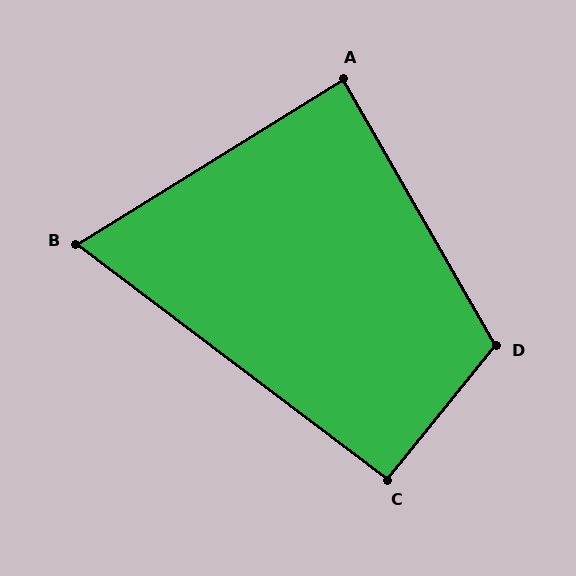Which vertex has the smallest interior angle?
B, at approximately 69 degrees.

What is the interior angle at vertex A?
Approximately 88 degrees (approximately right).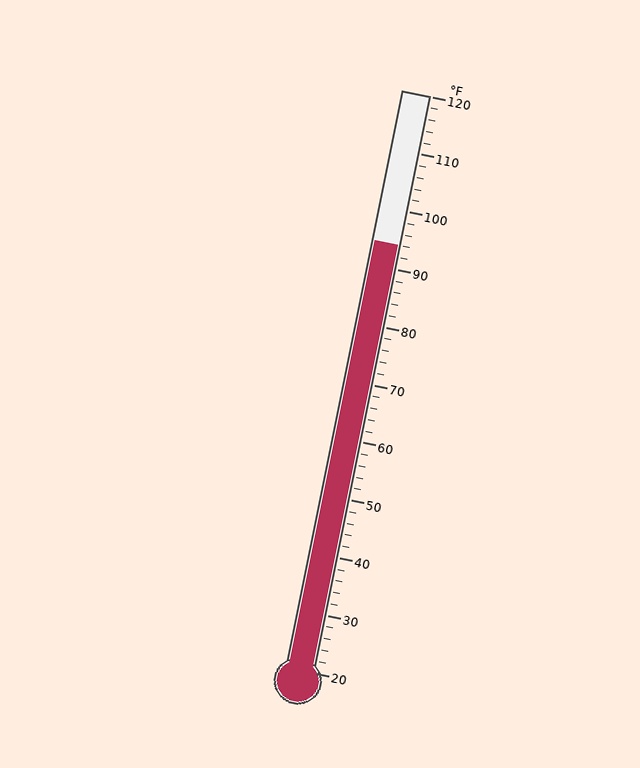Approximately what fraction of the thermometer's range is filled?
The thermometer is filled to approximately 75% of its range.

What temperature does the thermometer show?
The thermometer shows approximately 94°F.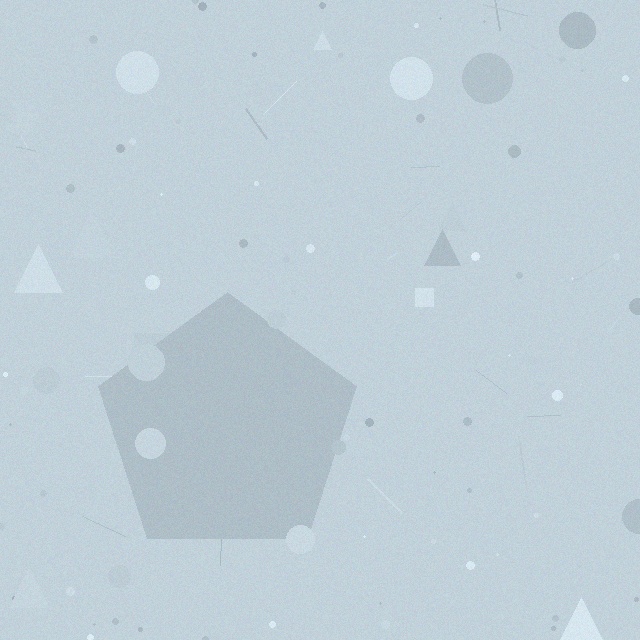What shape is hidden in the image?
A pentagon is hidden in the image.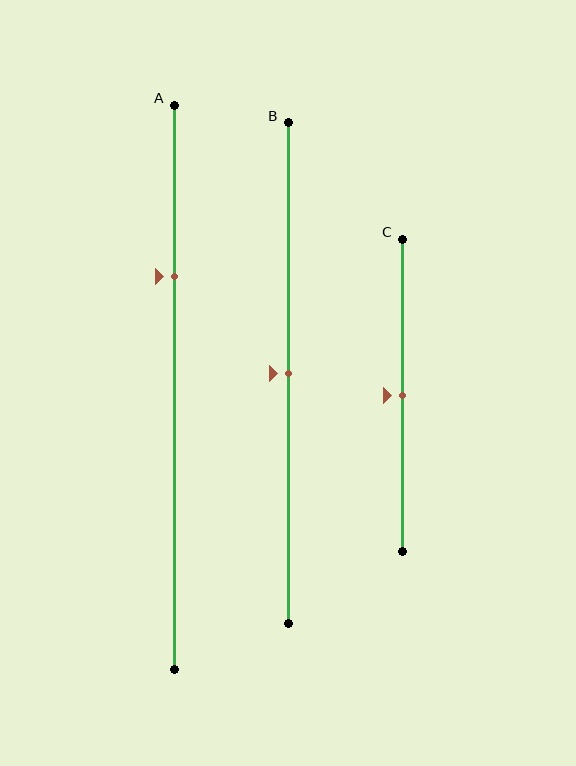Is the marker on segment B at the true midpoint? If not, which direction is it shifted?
Yes, the marker on segment B is at the true midpoint.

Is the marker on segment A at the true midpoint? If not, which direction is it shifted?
No, the marker on segment A is shifted upward by about 20% of the segment length.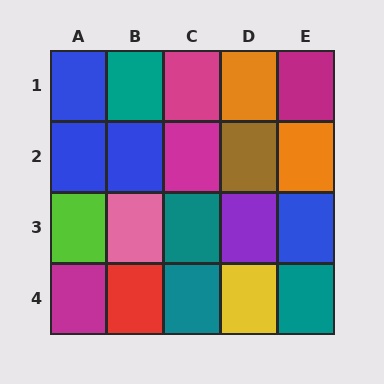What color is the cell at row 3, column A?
Lime.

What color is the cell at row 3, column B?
Pink.